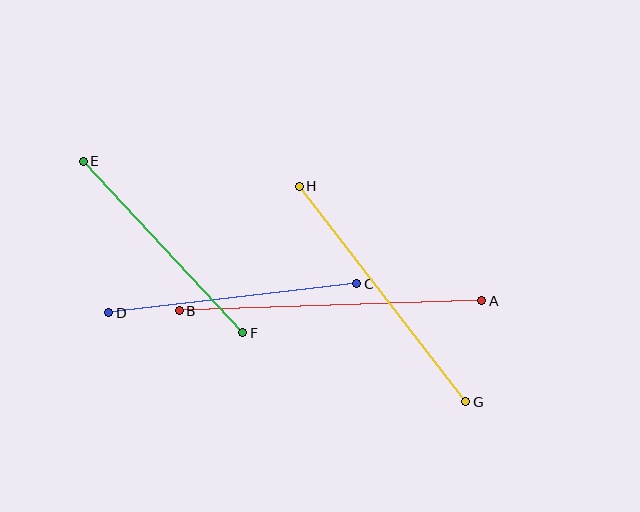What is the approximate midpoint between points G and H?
The midpoint is at approximately (383, 294) pixels.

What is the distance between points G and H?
The distance is approximately 272 pixels.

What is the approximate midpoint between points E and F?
The midpoint is at approximately (163, 247) pixels.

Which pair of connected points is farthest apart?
Points A and B are farthest apart.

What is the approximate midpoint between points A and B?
The midpoint is at approximately (331, 306) pixels.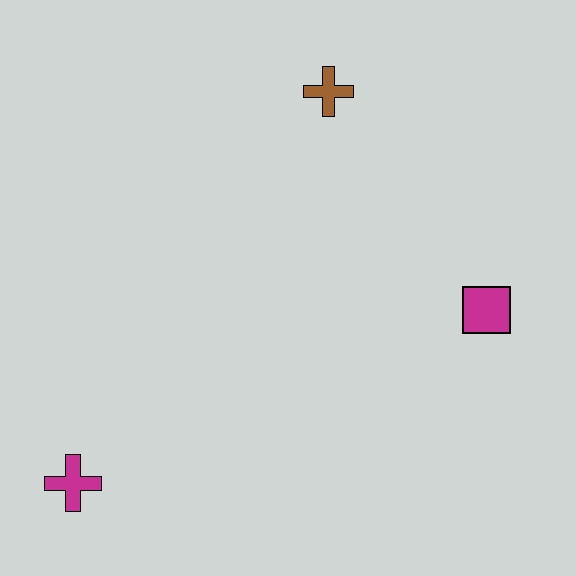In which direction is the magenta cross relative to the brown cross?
The magenta cross is below the brown cross.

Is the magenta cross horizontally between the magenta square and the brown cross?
No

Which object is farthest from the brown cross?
The magenta cross is farthest from the brown cross.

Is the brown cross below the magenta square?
No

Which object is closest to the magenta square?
The brown cross is closest to the magenta square.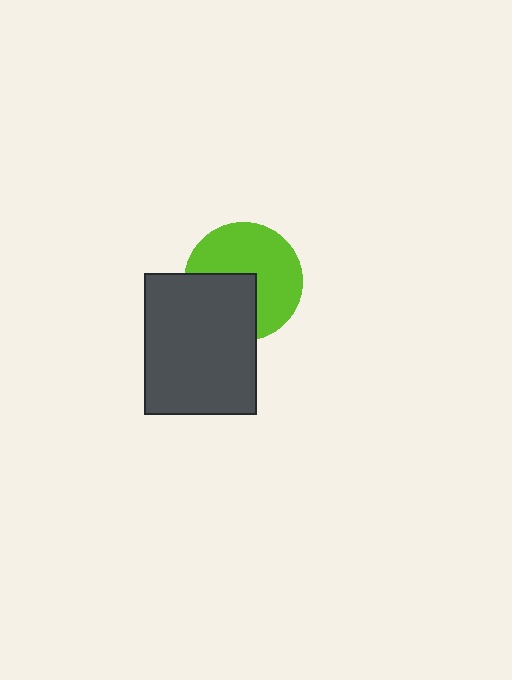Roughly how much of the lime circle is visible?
About half of it is visible (roughly 62%).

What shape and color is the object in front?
The object in front is a dark gray rectangle.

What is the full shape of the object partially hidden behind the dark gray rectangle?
The partially hidden object is a lime circle.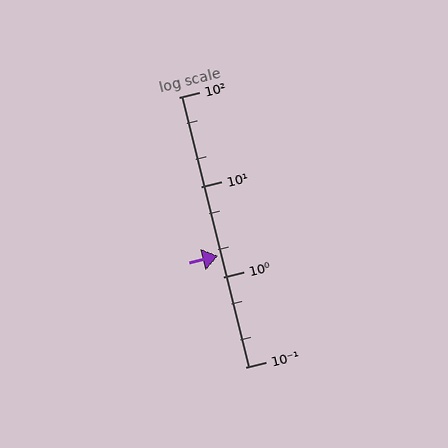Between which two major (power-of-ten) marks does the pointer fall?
The pointer is between 1 and 10.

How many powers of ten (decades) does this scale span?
The scale spans 3 decades, from 0.1 to 100.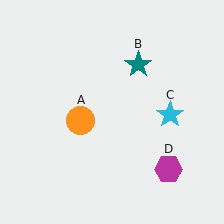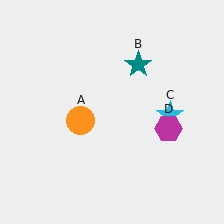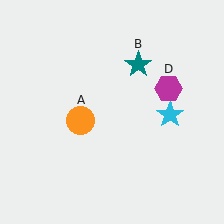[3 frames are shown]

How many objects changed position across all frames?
1 object changed position: magenta hexagon (object D).